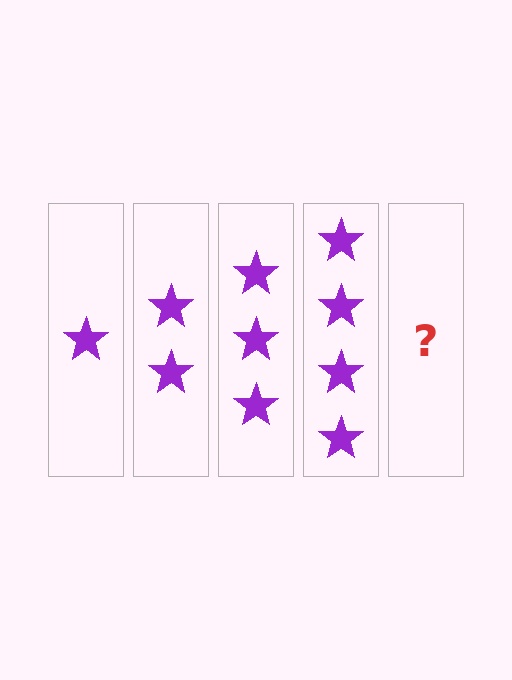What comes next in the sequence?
The next element should be 5 stars.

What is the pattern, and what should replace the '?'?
The pattern is that each step adds one more star. The '?' should be 5 stars.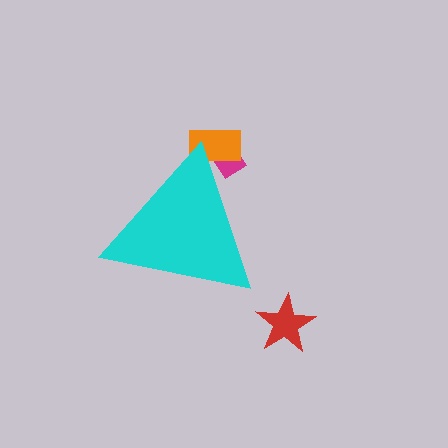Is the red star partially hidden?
No, the red star is fully visible.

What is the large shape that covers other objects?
A cyan triangle.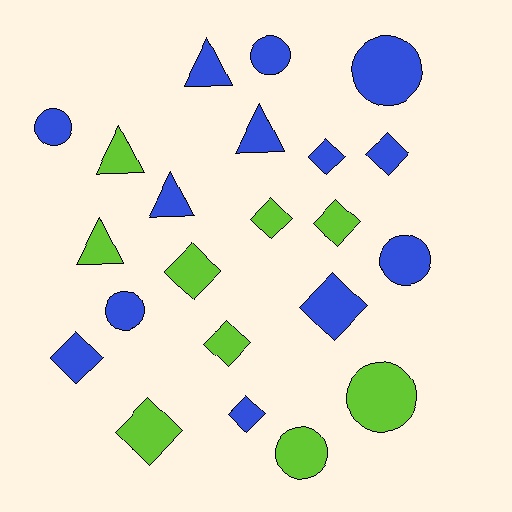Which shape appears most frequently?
Diamond, with 10 objects.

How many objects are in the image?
There are 22 objects.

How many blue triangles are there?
There are 3 blue triangles.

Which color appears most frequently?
Blue, with 13 objects.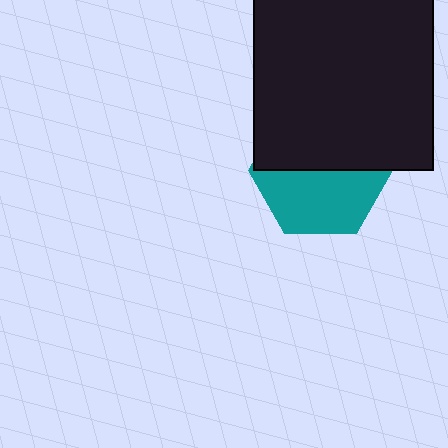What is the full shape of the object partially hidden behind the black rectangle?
The partially hidden object is a teal hexagon.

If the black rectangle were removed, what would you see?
You would see the complete teal hexagon.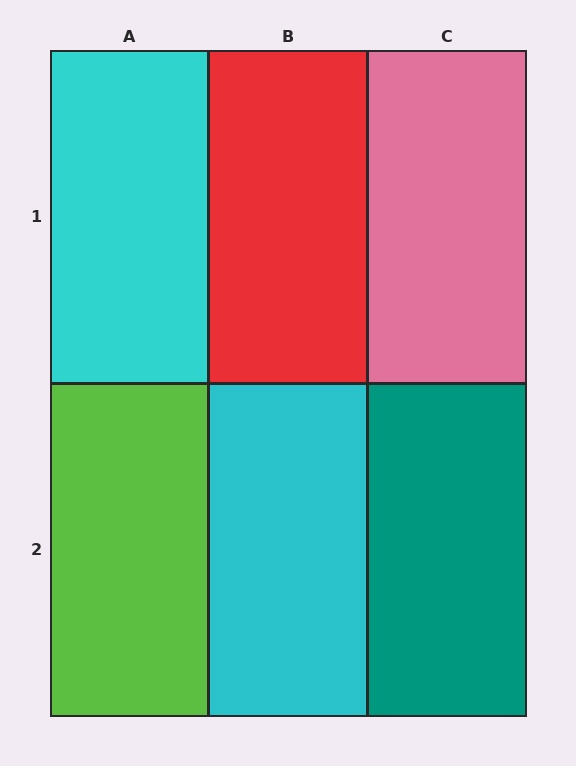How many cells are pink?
1 cell is pink.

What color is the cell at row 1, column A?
Cyan.